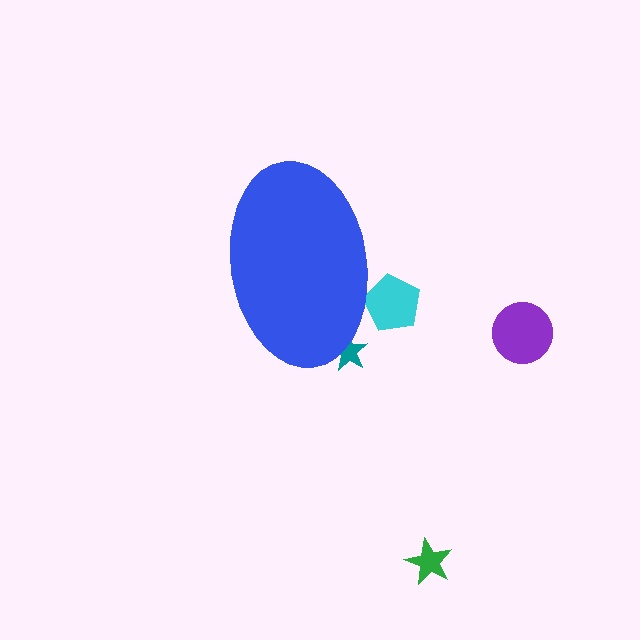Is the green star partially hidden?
No, the green star is fully visible.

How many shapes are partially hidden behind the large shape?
2 shapes are partially hidden.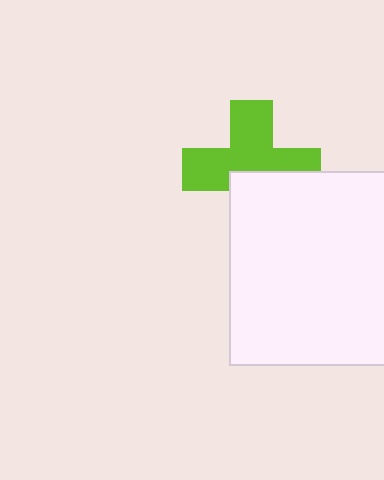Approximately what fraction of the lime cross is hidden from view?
Roughly 38% of the lime cross is hidden behind the white square.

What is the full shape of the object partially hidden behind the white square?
The partially hidden object is a lime cross.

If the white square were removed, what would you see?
You would see the complete lime cross.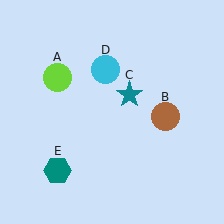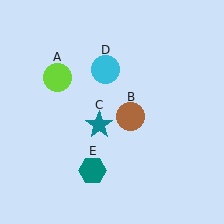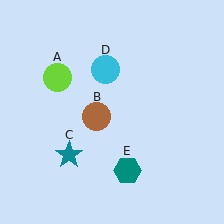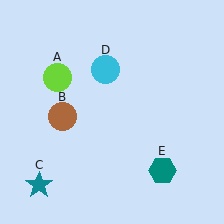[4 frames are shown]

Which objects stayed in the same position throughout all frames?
Lime circle (object A) and cyan circle (object D) remained stationary.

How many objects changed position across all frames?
3 objects changed position: brown circle (object B), teal star (object C), teal hexagon (object E).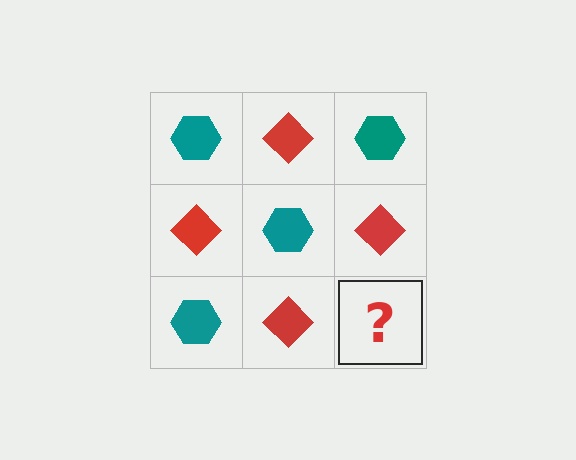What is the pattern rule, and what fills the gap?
The rule is that it alternates teal hexagon and red diamond in a checkerboard pattern. The gap should be filled with a teal hexagon.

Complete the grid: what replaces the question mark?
The question mark should be replaced with a teal hexagon.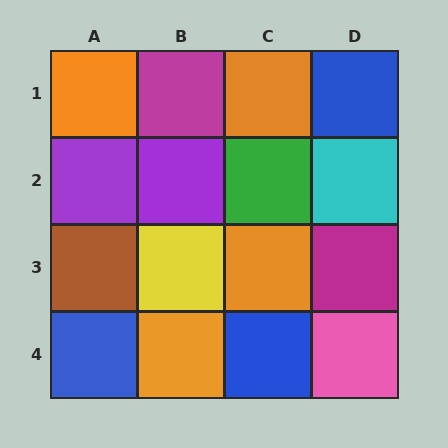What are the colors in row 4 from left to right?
Blue, orange, blue, pink.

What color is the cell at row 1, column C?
Orange.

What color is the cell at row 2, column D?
Cyan.